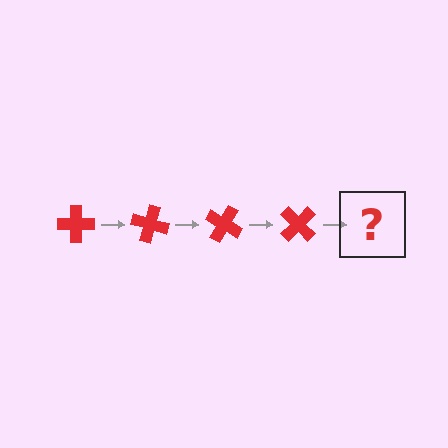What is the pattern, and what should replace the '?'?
The pattern is that the cross rotates 15 degrees each step. The '?' should be a red cross rotated 60 degrees.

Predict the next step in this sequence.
The next step is a red cross rotated 60 degrees.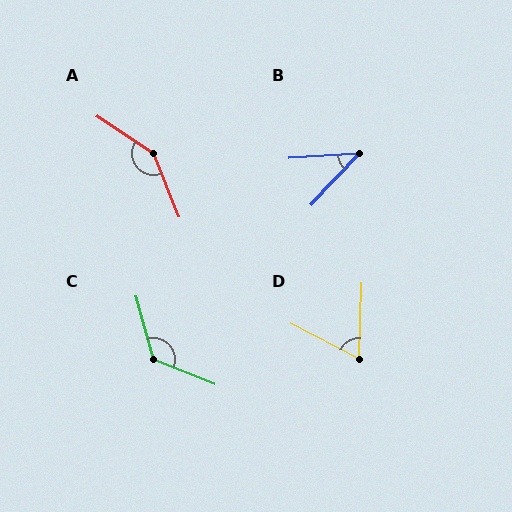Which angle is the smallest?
B, at approximately 43 degrees.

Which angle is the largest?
A, at approximately 145 degrees.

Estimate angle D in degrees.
Approximately 65 degrees.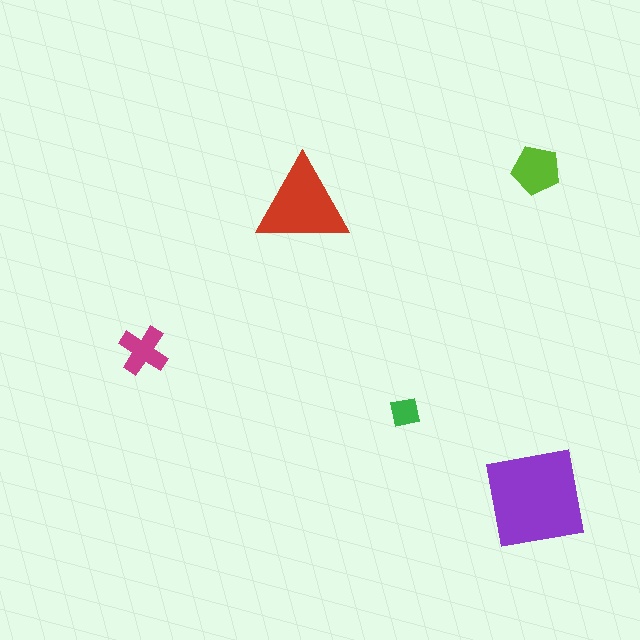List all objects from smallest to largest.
The green square, the magenta cross, the lime pentagon, the red triangle, the purple square.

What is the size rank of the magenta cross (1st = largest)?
4th.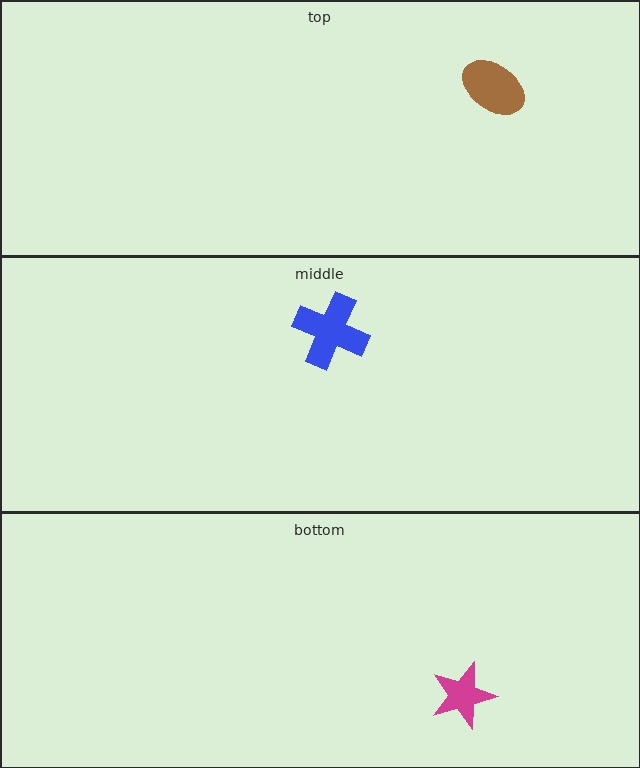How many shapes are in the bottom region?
1.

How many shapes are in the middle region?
1.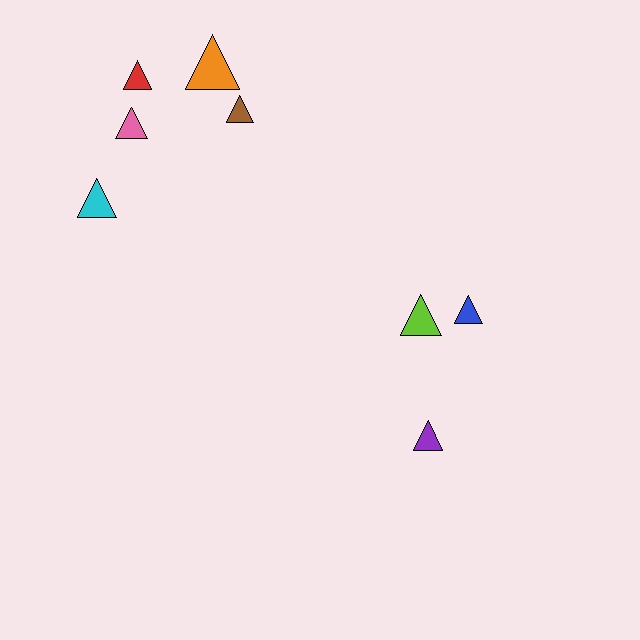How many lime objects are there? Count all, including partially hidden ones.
There is 1 lime object.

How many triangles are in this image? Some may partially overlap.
There are 8 triangles.